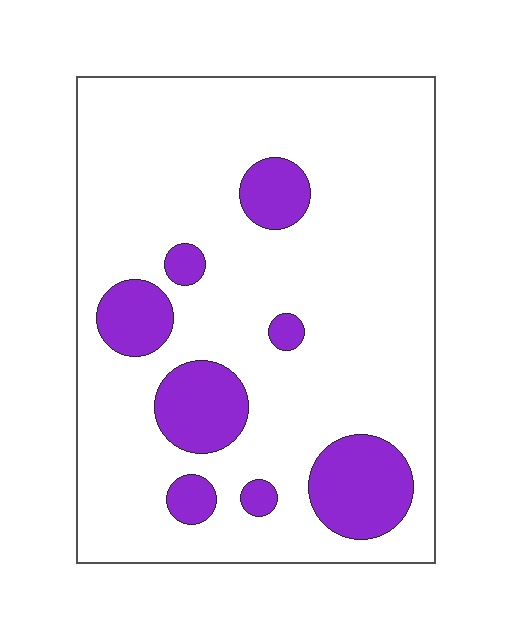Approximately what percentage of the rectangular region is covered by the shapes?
Approximately 15%.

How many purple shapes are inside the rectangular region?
8.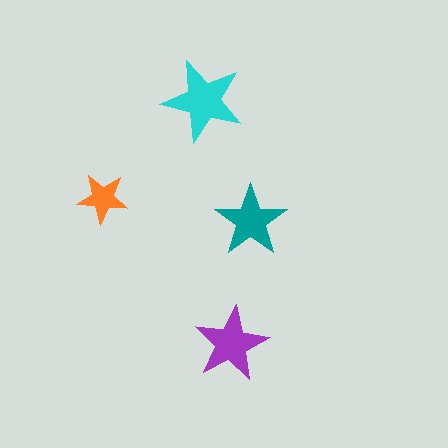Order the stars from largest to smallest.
the cyan one, the purple one, the teal one, the orange one.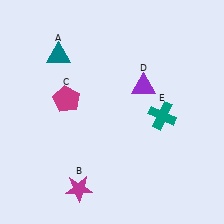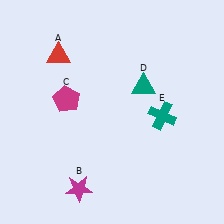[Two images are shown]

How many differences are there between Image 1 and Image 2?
There are 2 differences between the two images.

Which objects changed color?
A changed from teal to red. D changed from purple to teal.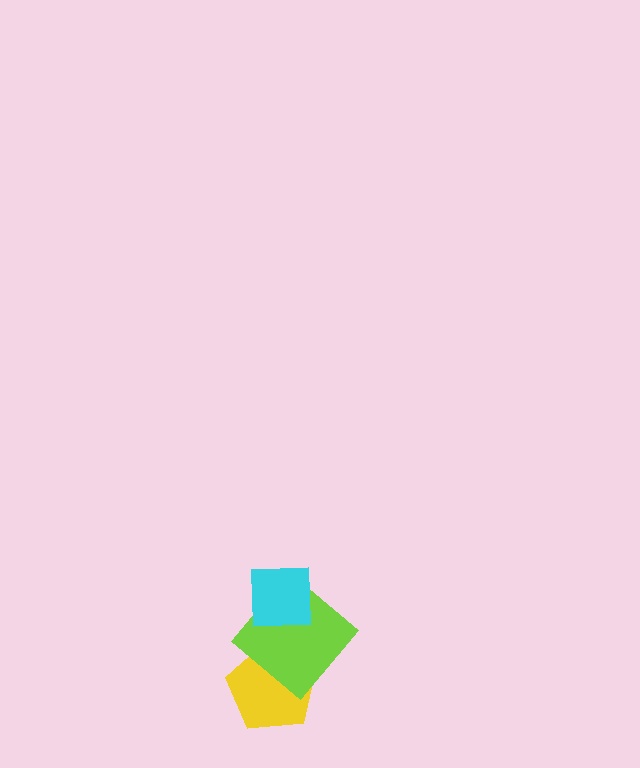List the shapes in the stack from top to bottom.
From top to bottom: the cyan square, the lime diamond, the yellow pentagon.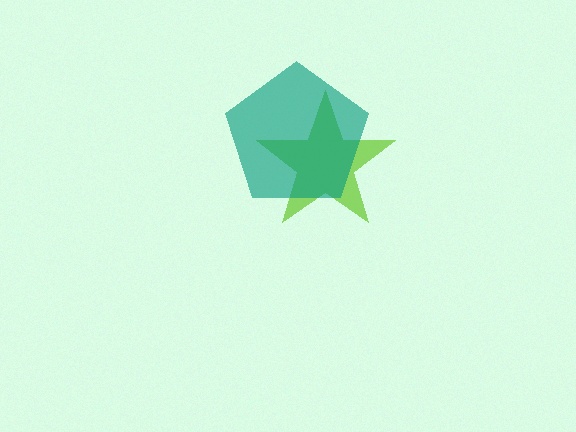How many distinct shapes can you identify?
There are 2 distinct shapes: a lime star, a teal pentagon.